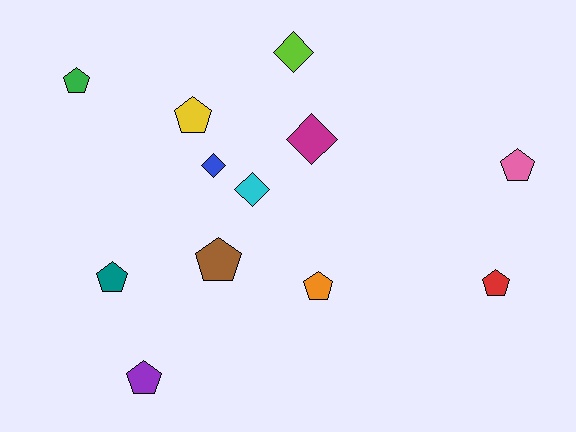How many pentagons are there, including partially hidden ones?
There are 8 pentagons.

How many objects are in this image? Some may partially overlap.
There are 12 objects.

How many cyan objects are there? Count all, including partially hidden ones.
There is 1 cyan object.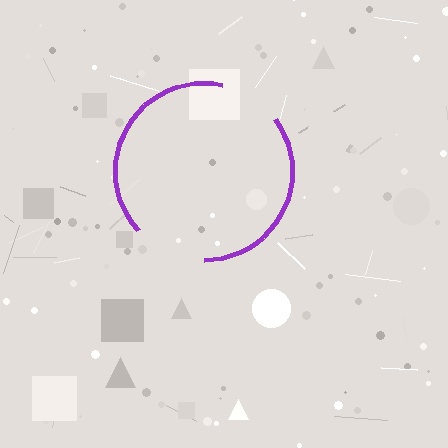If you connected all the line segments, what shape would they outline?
They would outline a circle.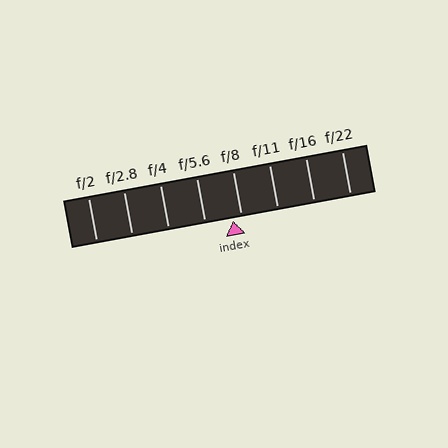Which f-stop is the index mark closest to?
The index mark is closest to f/8.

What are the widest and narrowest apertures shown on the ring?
The widest aperture shown is f/2 and the narrowest is f/22.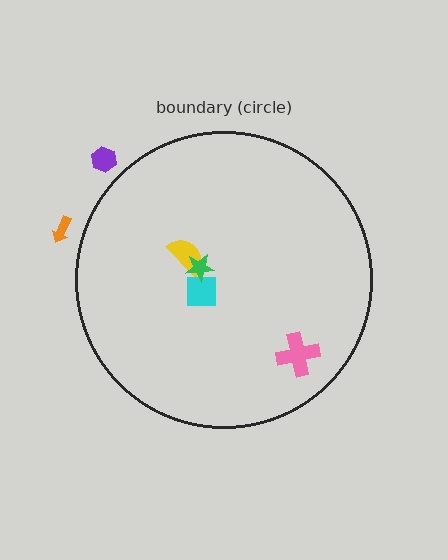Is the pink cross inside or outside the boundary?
Inside.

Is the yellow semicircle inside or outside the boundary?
Inside.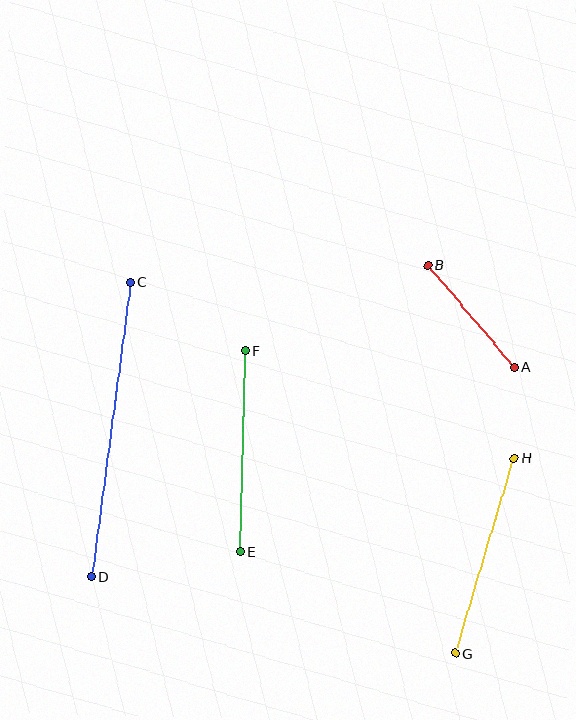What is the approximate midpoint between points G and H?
The midpoint is at approximately (485, 556) pixels.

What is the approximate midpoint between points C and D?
The midpoint is at approximately (111, 429) pixels.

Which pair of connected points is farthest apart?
Points C and D are farthest apart.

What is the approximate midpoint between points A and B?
The midpoint is at approximately (471, 316) pixels.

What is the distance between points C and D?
The distance is approximately 297 pixels.